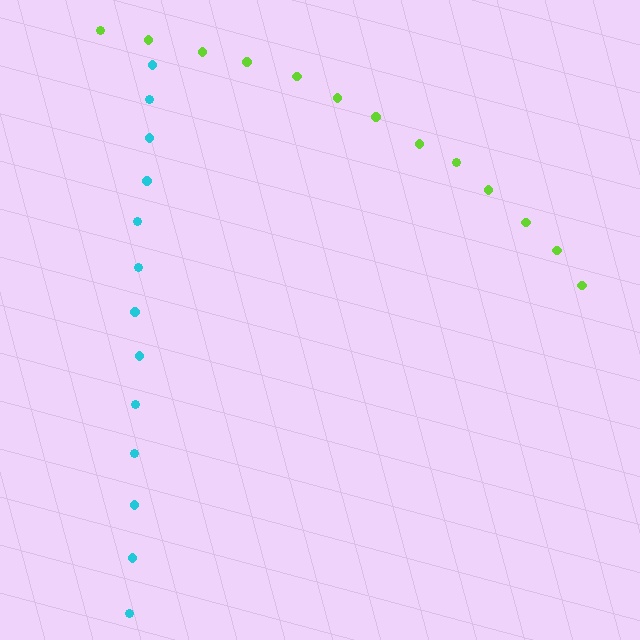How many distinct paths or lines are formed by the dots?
There are 2 distinct paths.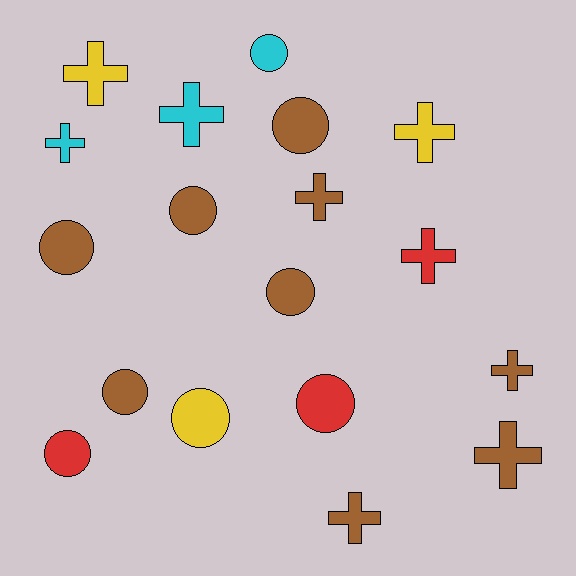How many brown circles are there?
There are 5 brown circles.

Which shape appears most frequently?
Cross, with 9 objects.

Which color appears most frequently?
Brown, with 9 objects.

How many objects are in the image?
There are 18 objects.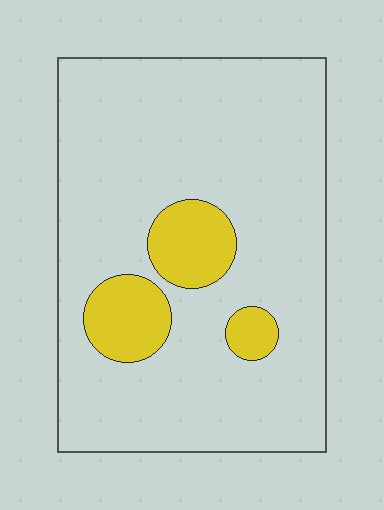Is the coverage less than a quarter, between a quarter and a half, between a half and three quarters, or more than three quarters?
Less than a quarter.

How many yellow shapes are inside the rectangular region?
3.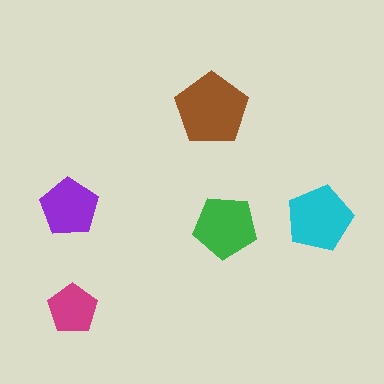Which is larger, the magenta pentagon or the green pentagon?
The green one.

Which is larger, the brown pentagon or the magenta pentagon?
The brown one.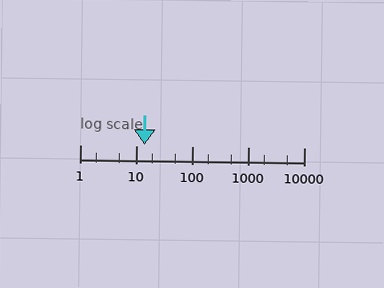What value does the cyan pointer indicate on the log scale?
The pointer indicates approximately 14.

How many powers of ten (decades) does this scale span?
The scale spans 4 decades, from 1 to 10000.